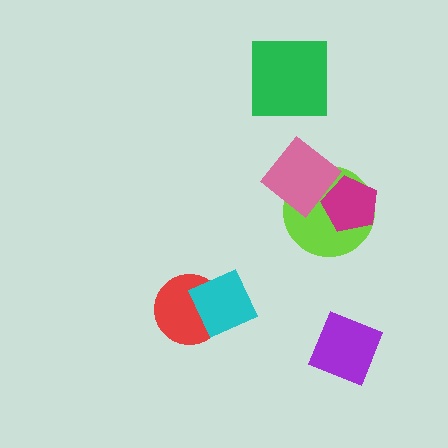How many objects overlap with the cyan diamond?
1 object overlaps with the cyan diamond.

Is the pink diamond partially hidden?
Yes, it is partially covered by another shape.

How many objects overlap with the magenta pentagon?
2 objects overlap with the magenta pentagon.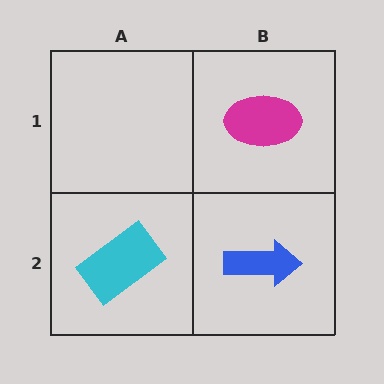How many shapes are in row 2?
2 shapes.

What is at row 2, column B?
A blue arrow.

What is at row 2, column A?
A cyan rectangle.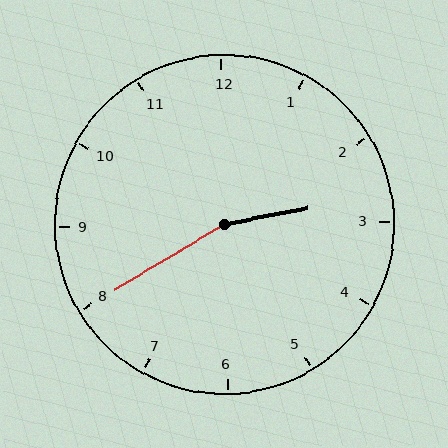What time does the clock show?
2:40.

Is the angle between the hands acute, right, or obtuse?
It is obtuse.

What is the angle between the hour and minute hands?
Approximately 160 degrees.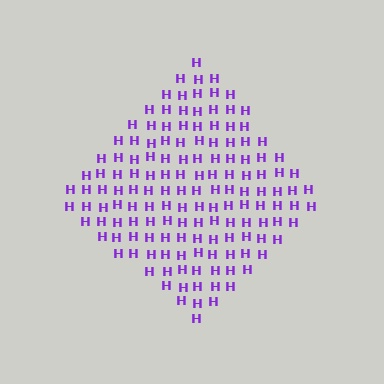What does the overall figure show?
The overall figure shows a diamond.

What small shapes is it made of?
It is made of small letter H's.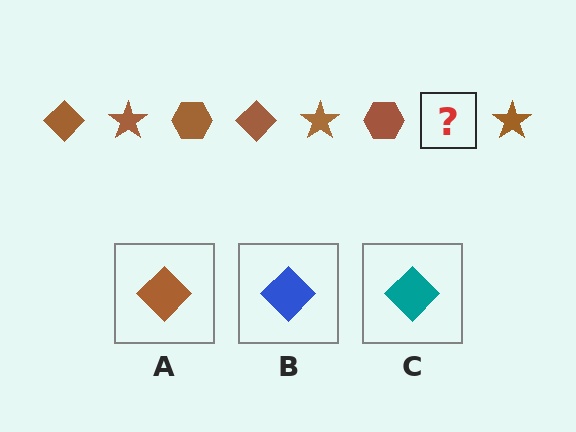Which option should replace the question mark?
Option A.